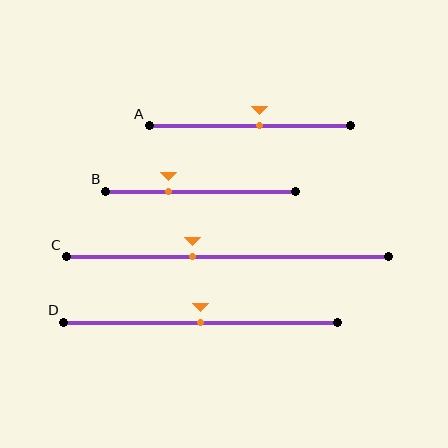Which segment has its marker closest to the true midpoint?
Segment D has its marker closest to the true midpoint.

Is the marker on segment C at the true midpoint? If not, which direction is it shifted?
No, the marker on segment C is shifted to the left by about 11% of the segment length.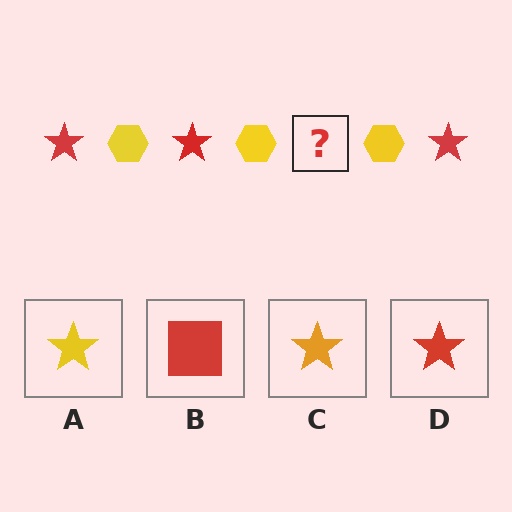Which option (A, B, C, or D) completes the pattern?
D.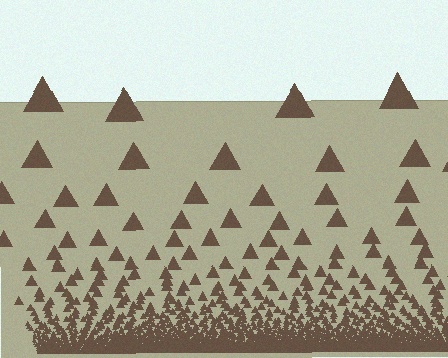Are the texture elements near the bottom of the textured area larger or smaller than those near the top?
Smaller. The gradient is inverted — elements near the bottom are smaller and denser.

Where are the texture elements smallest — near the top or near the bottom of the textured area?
Near the bottom.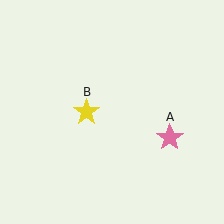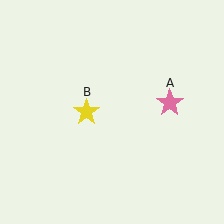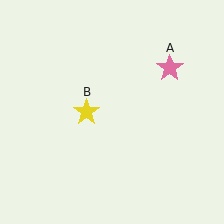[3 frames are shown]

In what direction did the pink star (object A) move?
The pink star (object A) moved up.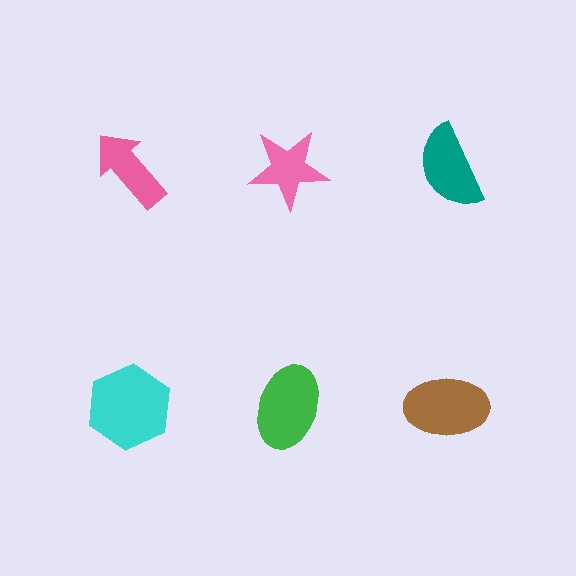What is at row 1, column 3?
A teal semicircle.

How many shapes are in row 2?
3 shapes.